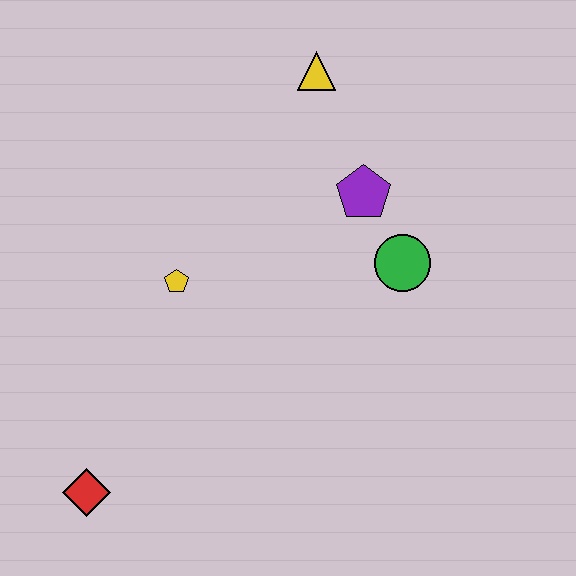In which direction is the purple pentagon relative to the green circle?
The purple pentagon is above the green circle.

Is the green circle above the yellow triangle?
No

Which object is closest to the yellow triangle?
The purple pentagon is closest to the yellow triangle.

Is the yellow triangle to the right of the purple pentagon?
No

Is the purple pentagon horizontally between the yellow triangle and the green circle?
Yes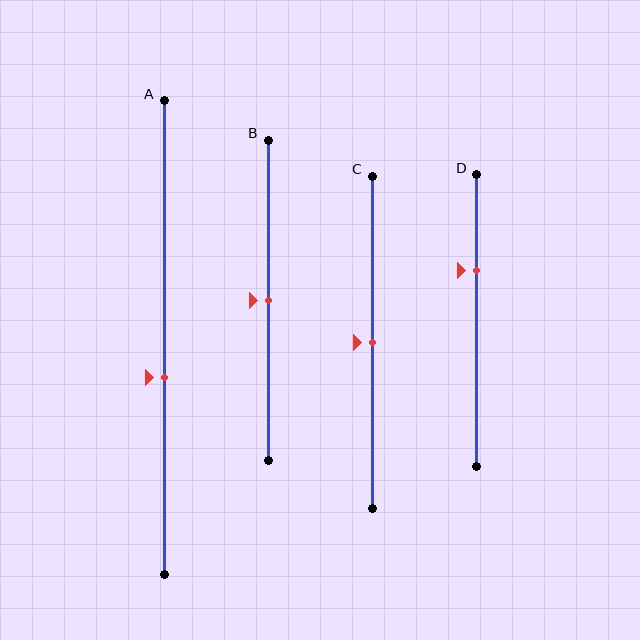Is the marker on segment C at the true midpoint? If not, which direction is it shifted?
Yes, the marker on segment C is at the true midpoint.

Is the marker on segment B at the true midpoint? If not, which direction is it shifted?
Yes, the marker on segment B is at the true midpoint.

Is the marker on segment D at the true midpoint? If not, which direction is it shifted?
No, the marker on segment D is shifted upward by about 17% of the segment length.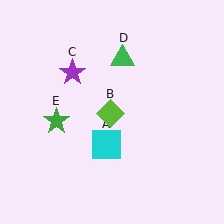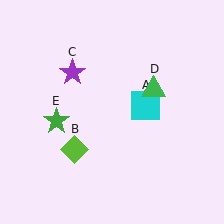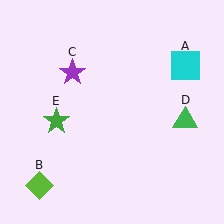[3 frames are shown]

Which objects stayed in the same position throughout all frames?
Purple star (object C) and green star (object E) remained stationary.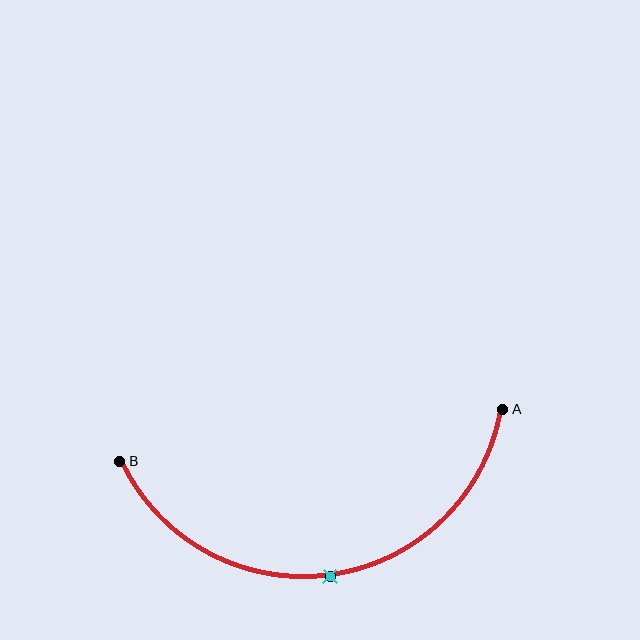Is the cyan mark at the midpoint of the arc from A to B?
Yes. The cyan mark lies on the arc at equal arc-length from both A and B — it is the arc midpoint.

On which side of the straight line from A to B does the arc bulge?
The arc bulges below the straight line connecting A and B.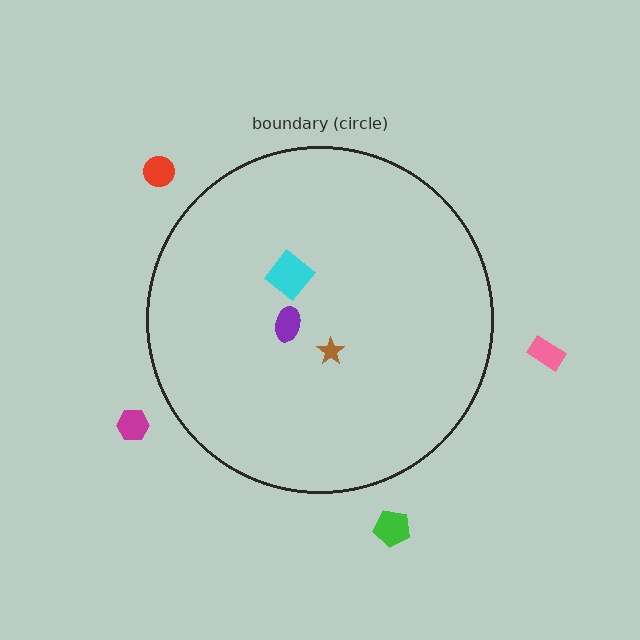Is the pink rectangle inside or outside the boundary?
Outside.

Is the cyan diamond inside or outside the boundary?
Inside.